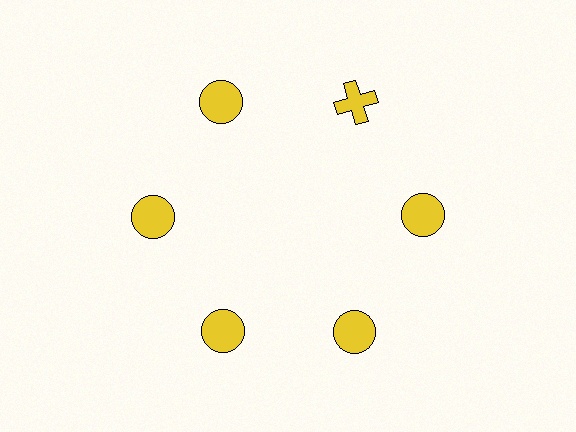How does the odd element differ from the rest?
It has a different shape: cross instead of circle.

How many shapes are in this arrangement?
There are 6 shapes arranged in a ring pattern.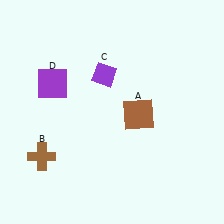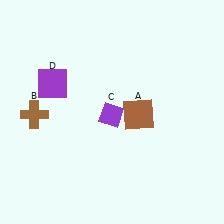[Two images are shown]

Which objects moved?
The objects that moved are: the brown cross (B), the purple diamond (C).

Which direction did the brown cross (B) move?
The brown cross (B) moved up.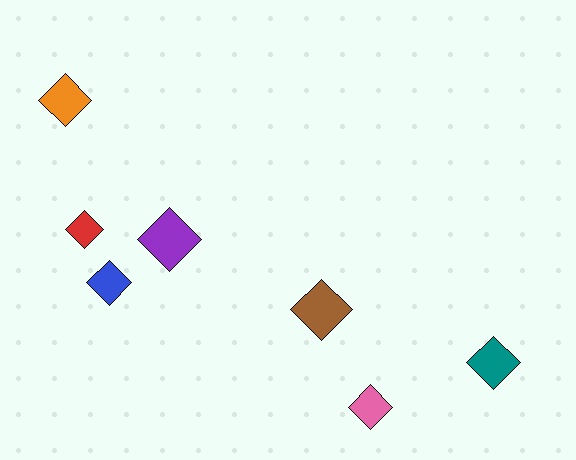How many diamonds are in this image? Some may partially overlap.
There are 7 diamonds.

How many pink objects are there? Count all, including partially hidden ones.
There is 1 pink object.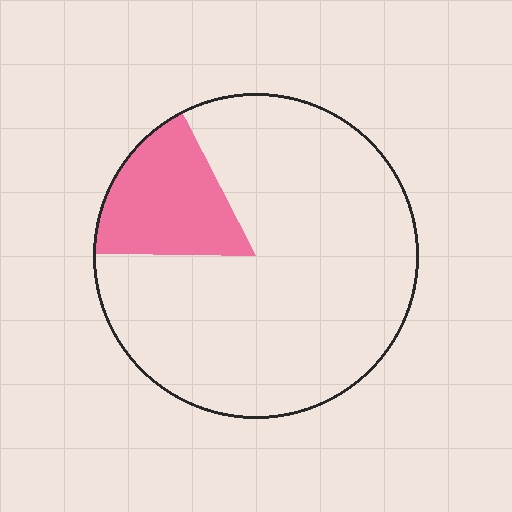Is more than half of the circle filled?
No.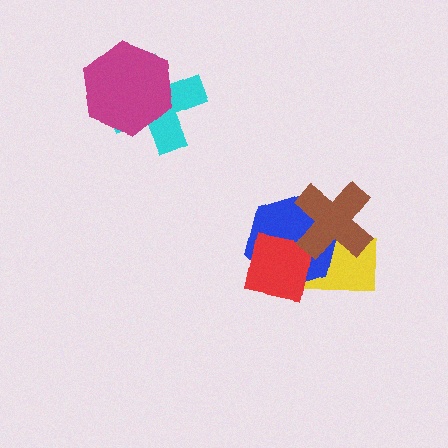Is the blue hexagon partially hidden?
Yes, it is partially covered by another shape.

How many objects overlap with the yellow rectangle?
3 objects overlap with the yellow rectangle.